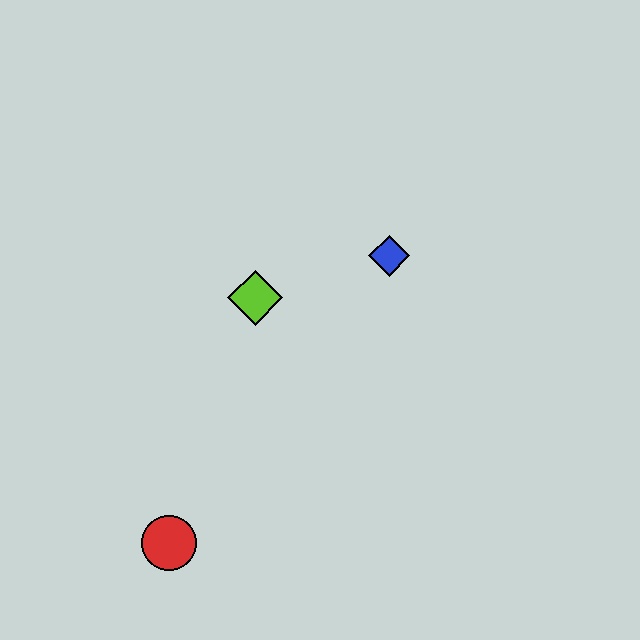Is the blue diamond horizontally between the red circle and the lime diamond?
No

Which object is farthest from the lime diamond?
The red circle is farthest from the lime diamond.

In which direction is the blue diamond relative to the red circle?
The blue diamond is above the red circle.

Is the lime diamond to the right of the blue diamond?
No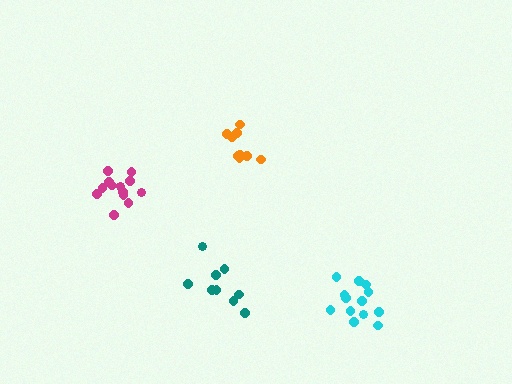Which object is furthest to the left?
The magenta cluster is leftmost.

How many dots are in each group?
Group 1: 13 dots, Group 2: 9 dots, Group 3: 9 dots, Group 4: 13 dots (44 total).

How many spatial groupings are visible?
There are 4 spatial groupings.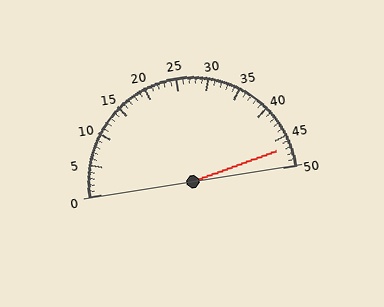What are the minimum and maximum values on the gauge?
The gauge ranges from 0 to 50.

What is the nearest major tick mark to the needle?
The nearest major tick mark is 45.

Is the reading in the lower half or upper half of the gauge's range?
The reading is in the upper half of the range (0 to 50).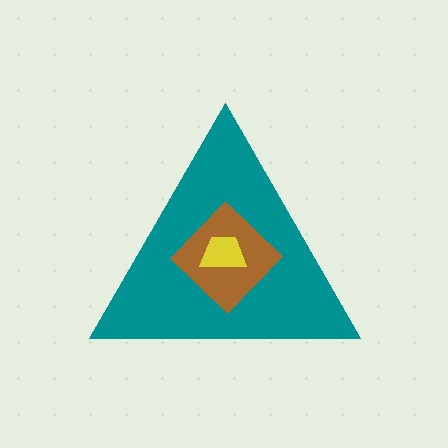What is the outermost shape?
The teal triangle.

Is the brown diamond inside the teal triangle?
Yes.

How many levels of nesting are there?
3.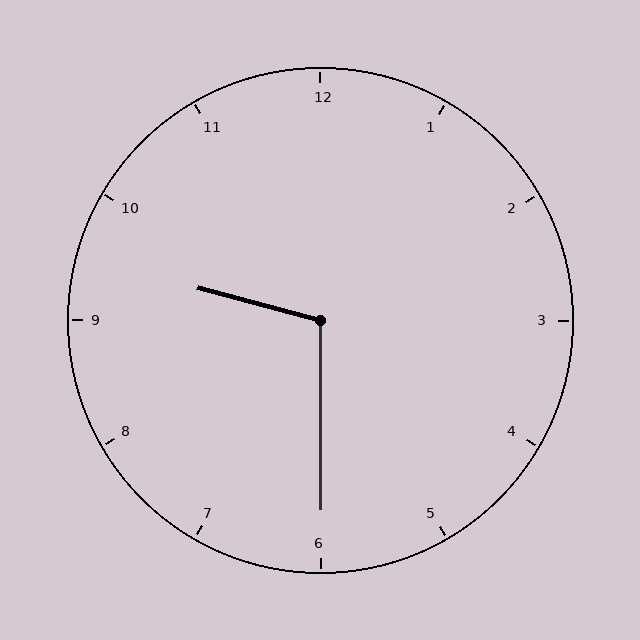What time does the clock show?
9:30.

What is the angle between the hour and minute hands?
Approximately 105 degrees.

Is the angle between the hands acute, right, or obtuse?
It is obtuse.